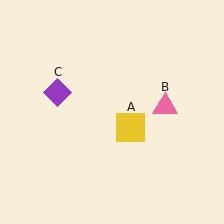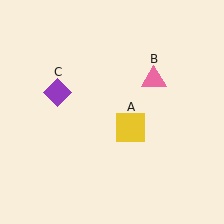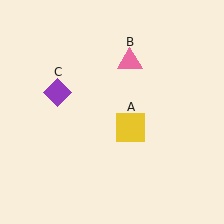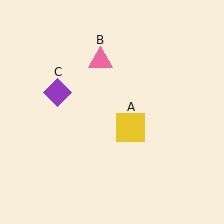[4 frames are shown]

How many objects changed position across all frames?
1 object changed position: pink triangle (object B).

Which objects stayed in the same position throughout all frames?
Yellow square (object A) and purple diamond (object C) remained stationary.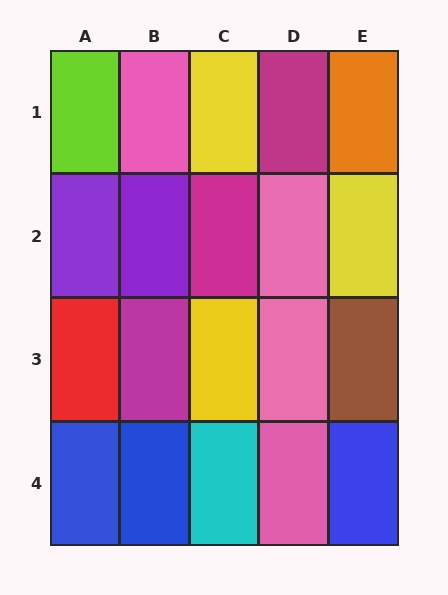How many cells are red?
1 cell is red.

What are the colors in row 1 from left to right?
Lime, pink, yellow, magenta, orange.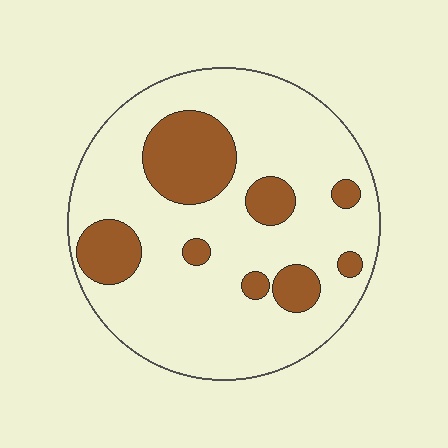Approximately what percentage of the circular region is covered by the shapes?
Approximately 20%.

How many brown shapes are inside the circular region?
8.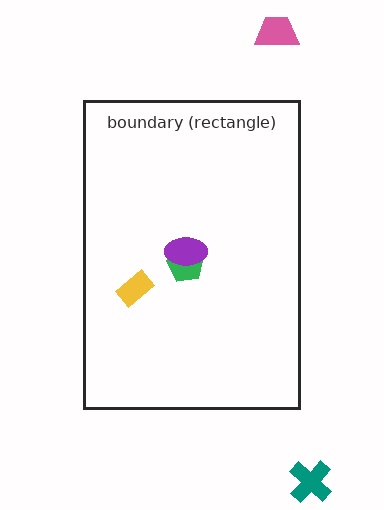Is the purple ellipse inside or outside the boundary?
Inside.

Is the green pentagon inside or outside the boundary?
Inside.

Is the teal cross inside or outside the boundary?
Outside.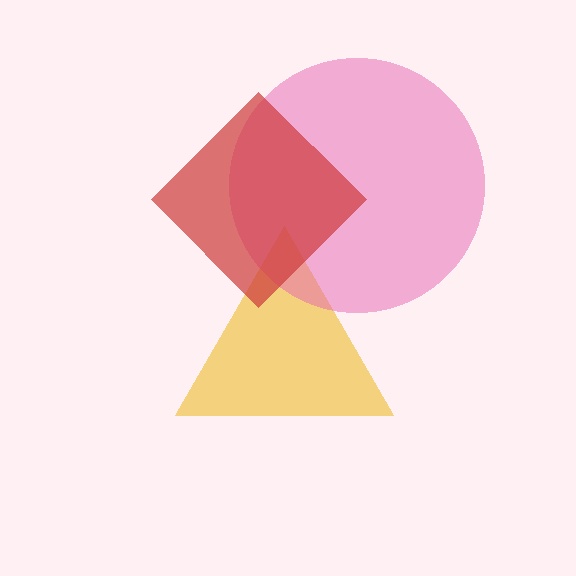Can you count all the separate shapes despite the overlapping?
Yes, there are 3 separate shapes.